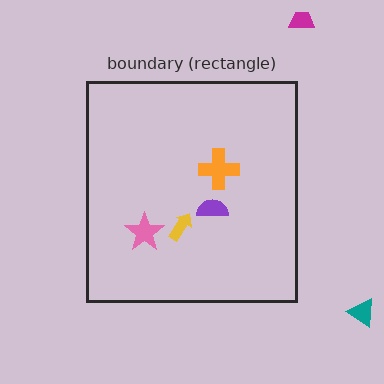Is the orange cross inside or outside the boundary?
Inside.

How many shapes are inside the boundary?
4 inside, 2 outside.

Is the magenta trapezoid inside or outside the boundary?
Outside.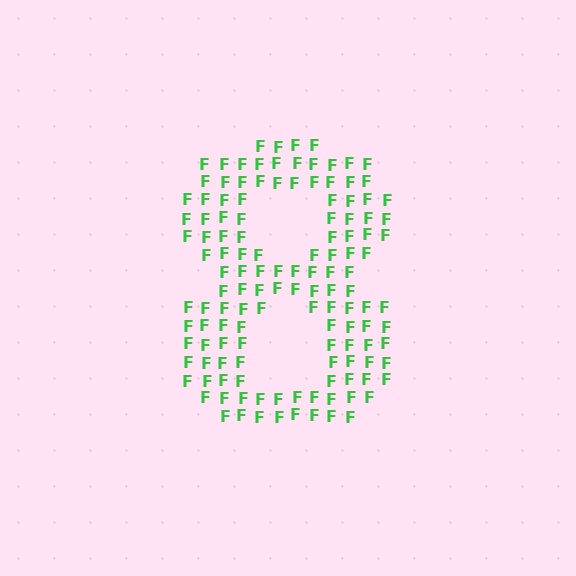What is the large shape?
The large shape is the digit 8.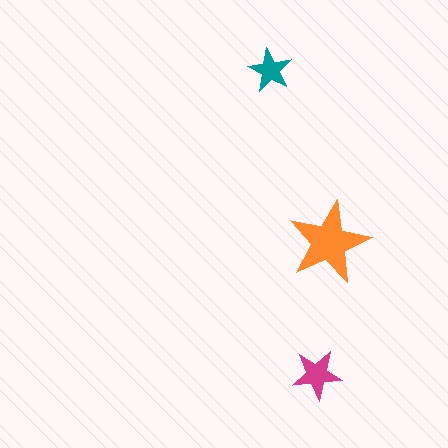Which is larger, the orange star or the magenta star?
The orange one.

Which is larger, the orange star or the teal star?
The orange one.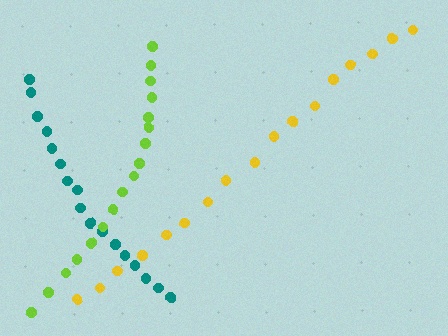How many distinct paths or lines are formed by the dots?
There are 3 distinct paths.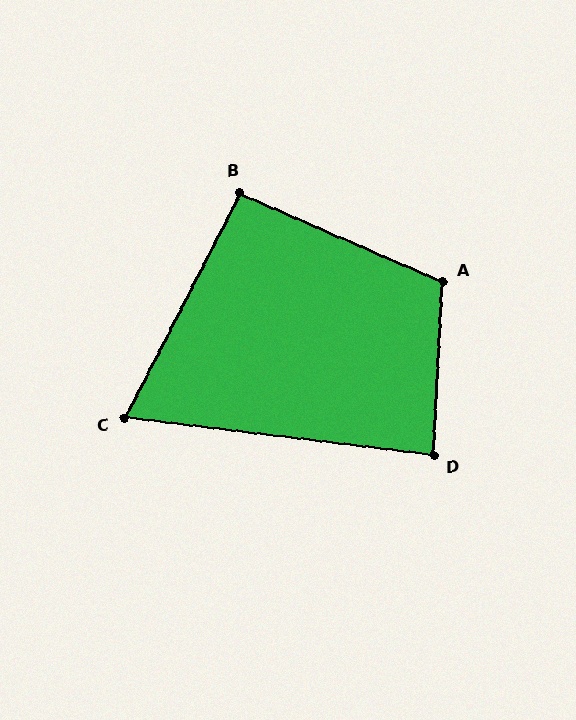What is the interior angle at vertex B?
Approximately 94 degrees (approximately right).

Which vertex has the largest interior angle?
A, at approximately 110 degrees.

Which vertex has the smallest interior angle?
C, at approximately 70 degrees.